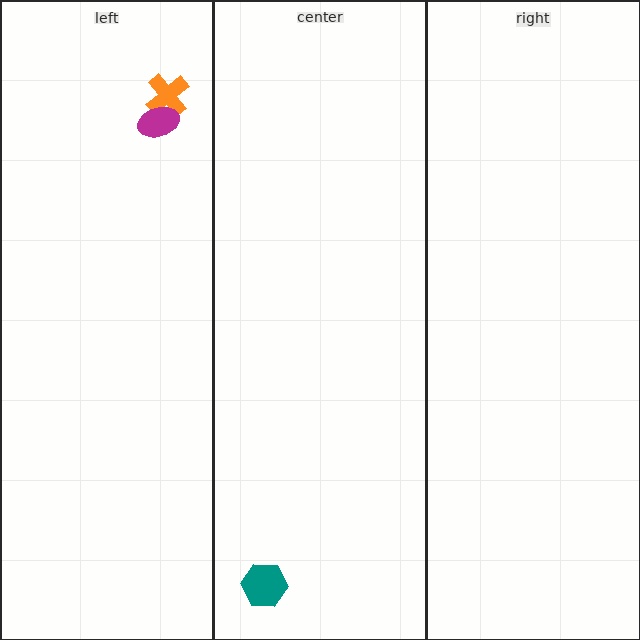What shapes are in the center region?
The teal hexagon.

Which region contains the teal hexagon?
The center region.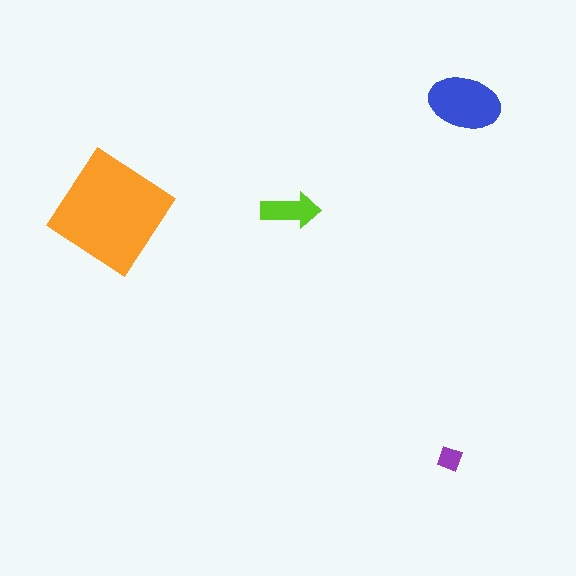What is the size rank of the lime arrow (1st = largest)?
3rd.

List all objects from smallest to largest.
The purple diamond, the lime arrow, the blue ellipse, the orange diamond.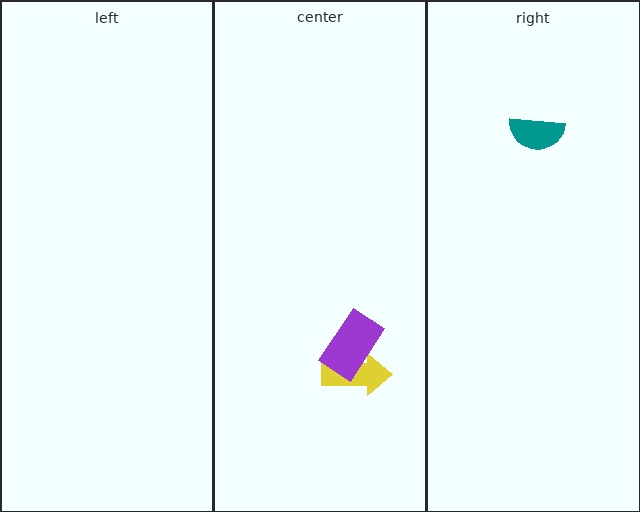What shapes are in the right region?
The teal semicircle.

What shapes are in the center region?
The yellow arrow, the purple rectangle.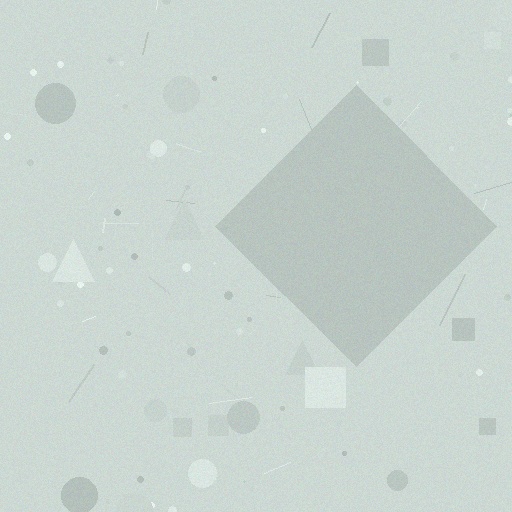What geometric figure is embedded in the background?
A diamond is embedded in the background.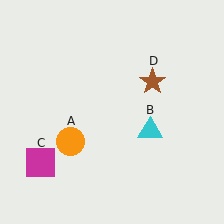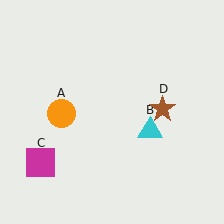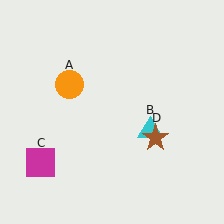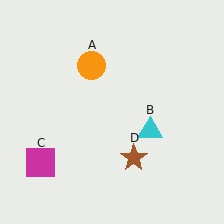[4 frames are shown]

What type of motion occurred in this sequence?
The orange circle (object A), brown star (object D) rotated clockwise around the center of the scene.